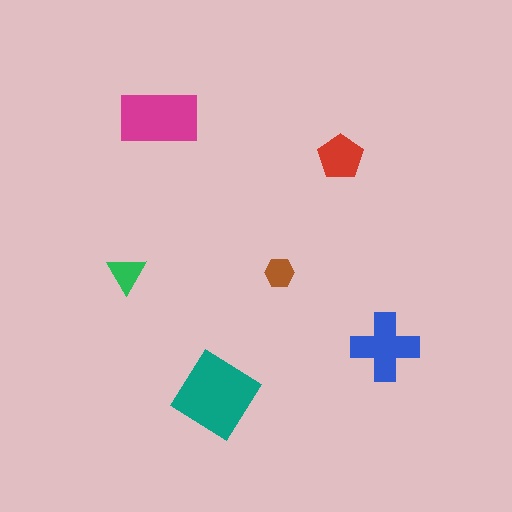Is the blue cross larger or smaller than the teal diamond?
Smaller.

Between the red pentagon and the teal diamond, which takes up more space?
The teal diamond.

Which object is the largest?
The teal diamond.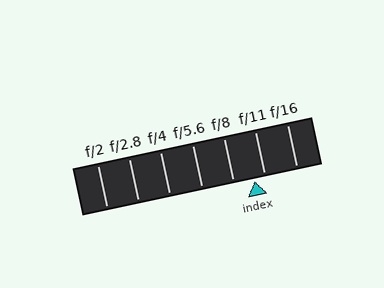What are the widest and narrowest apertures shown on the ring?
The widest aperture shown is f/2 and the narrowest is f/16.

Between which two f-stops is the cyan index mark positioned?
The index mark is between f/8 and f/11.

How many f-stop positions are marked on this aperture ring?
There are 7 f-stop positions marked.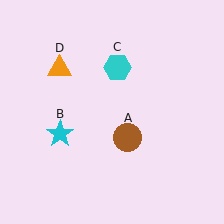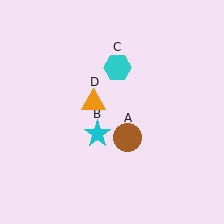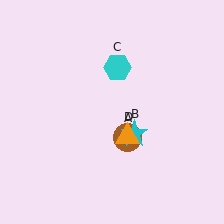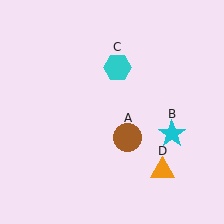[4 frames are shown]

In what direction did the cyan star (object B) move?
The cyan star (object B) moved right.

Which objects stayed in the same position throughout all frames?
Brown circle (object A) and cyan hexagon (object C) remained stationary.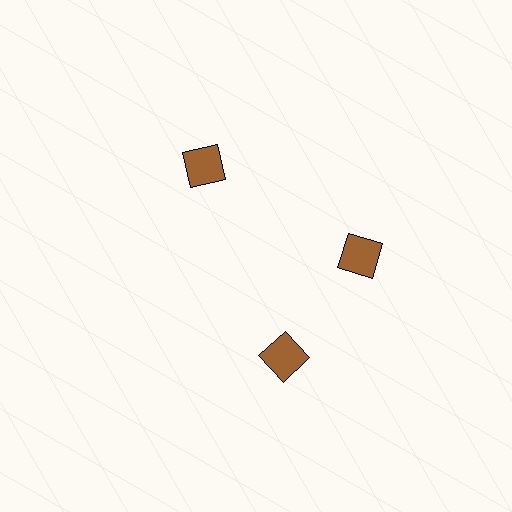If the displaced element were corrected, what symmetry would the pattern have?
It would have 3-fold rotational symmetry — the pattern would map onto itself every 120 degrees.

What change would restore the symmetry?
The symmetry would be restored by rotating it back into even spacing with its neighbors so that all 3 squares sit at equal angles and equal distance from the center.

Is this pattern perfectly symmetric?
No. The 3 brown squares are arranged in a ring, but one element near the 7 o'clock position is rotated out of alignment along the ring, breaking the 3-fold rotational symmetry.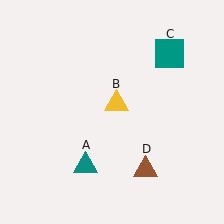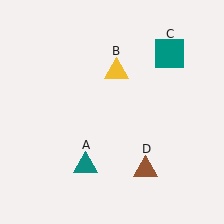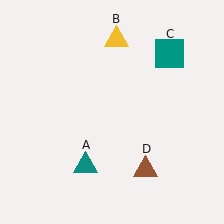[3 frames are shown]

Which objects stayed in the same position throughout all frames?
Teal triangle (object A) and teal square (object C) and brown triangle (object D) remained stationary.